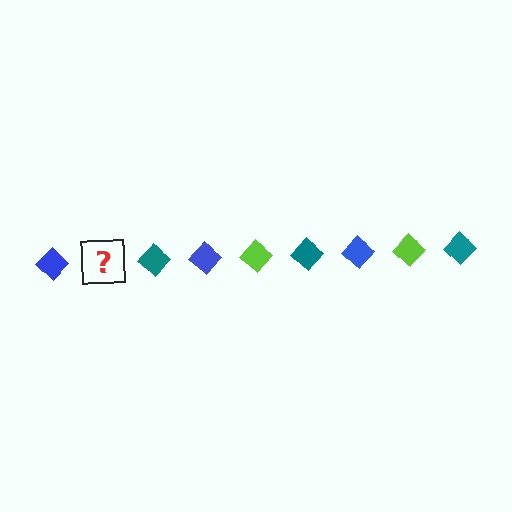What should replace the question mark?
The question mark should be replaced with a lime diamond.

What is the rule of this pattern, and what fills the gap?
The rule is that the pattern cycles through blue, lime, teal diamonds. The gap should be filled with a lime diamond.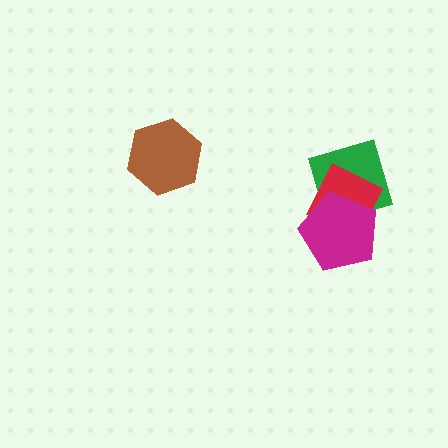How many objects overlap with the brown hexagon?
0 objects overlap with the brown hexagon.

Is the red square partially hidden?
Yes, it is partially covered by another shape.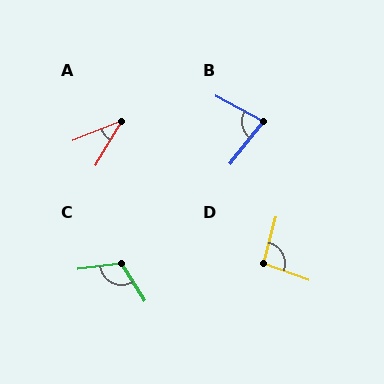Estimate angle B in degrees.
Approximately 80 degrees.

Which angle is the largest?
C, at approximately 114 degrees.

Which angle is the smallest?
A, at approximately 37 degrees.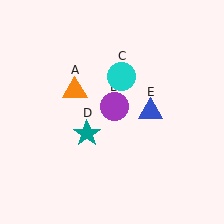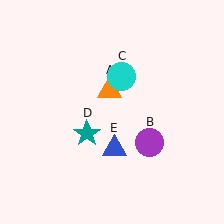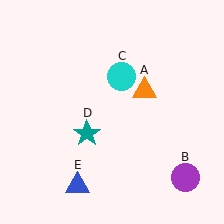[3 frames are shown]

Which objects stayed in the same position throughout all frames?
Cyan circle (object C) and teal star (object D) remained stationary.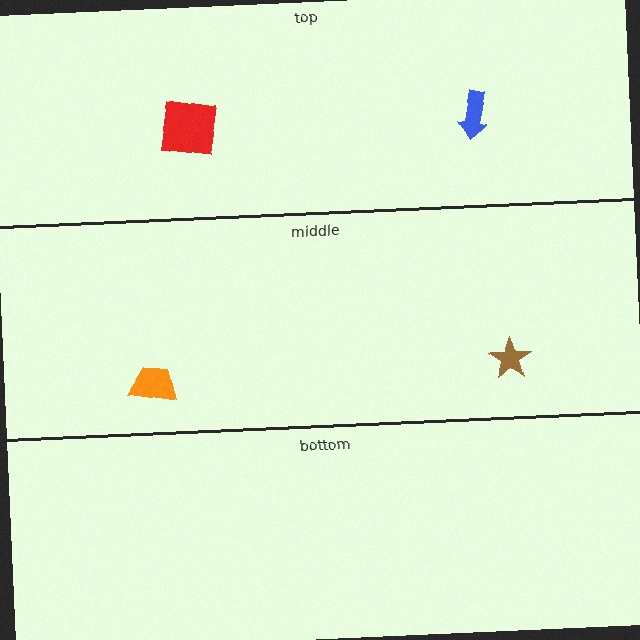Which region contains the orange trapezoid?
The middle region.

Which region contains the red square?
The top region.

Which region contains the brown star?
The middle region.